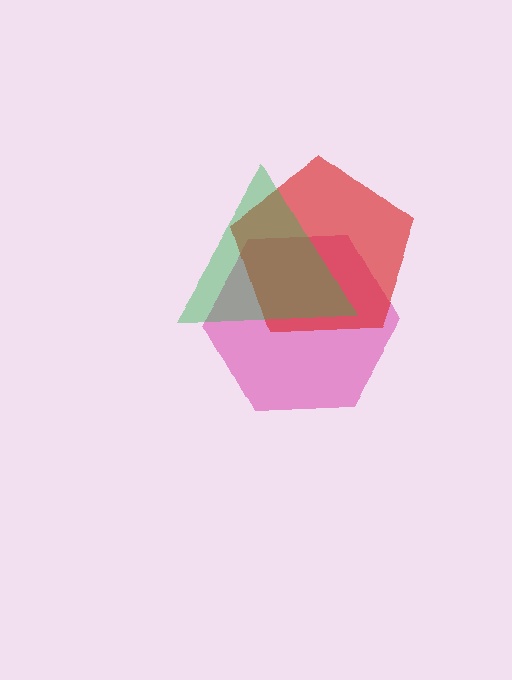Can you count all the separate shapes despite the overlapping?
Yes, there are 3 separate shapes.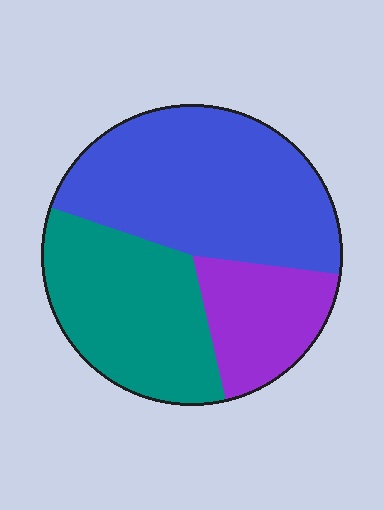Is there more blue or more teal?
Blue.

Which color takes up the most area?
Blue, at roughly 45%.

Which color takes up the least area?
Purple, at roughly 20%.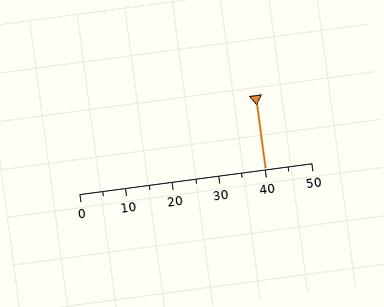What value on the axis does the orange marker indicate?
The marker indicates approximately 40.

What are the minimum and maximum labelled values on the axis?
The axis runs from 0 to 50.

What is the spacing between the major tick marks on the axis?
The major ticks are spaced 10 apart.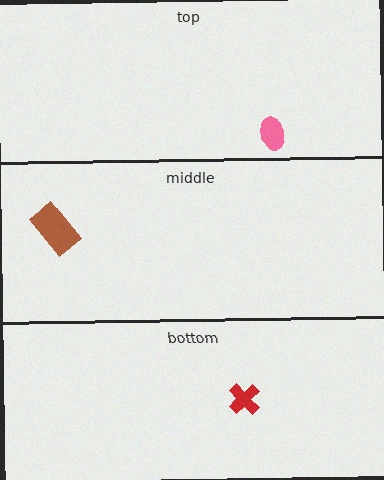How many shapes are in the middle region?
1.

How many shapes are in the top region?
1.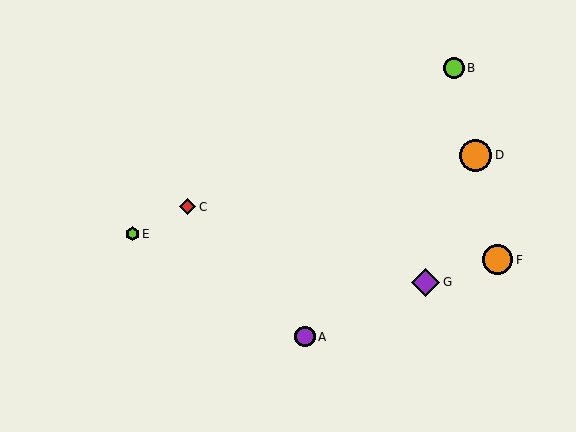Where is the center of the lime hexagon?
The center of the lime hexagon is at (133, 234).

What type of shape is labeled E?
Shape E is a lime hexagon.